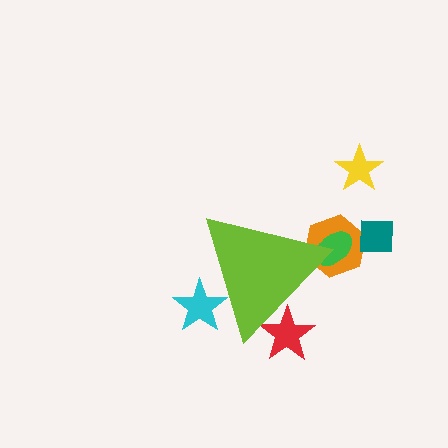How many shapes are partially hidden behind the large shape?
4 shapes are partially hidden.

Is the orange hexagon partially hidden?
Yes, the orange hexagon is partially hidden behind the lime triangle.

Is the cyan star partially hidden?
Yes, the cyan star is partially hidden behind the lime triangle.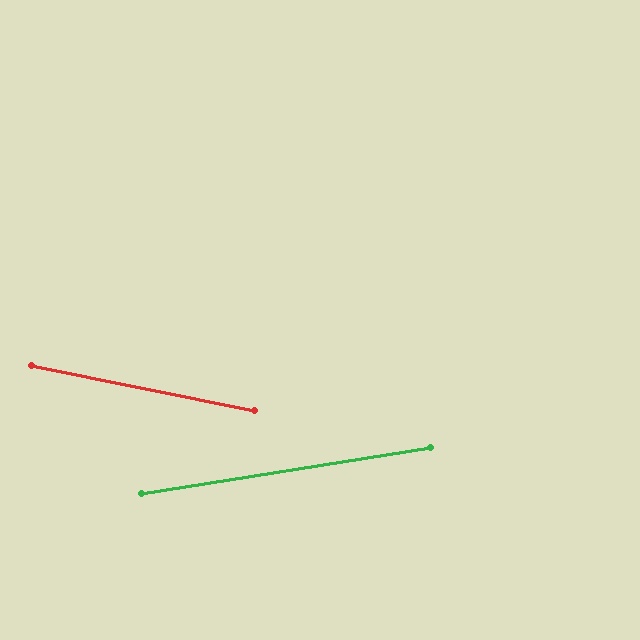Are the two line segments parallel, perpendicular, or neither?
Neither parallel nor perpendicular — they differ by about 20°.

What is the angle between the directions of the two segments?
Approximately 20 degrees.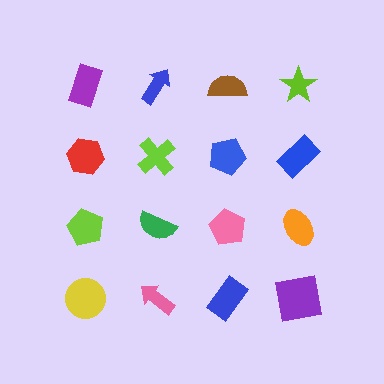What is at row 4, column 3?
A blue rectangle.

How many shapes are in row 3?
4 shapes.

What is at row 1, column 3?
A brown semicircle.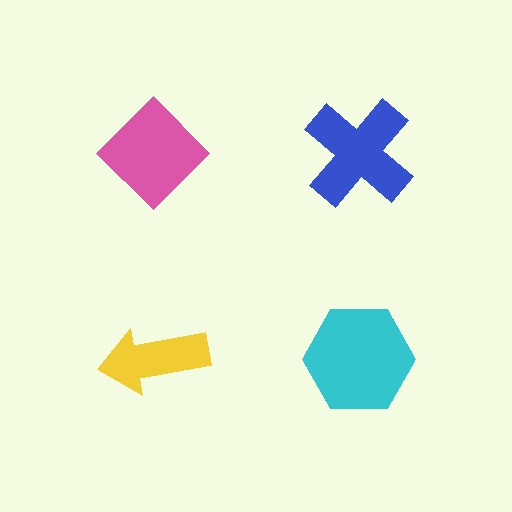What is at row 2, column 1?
A yellow arrow.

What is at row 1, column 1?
A pink diamond.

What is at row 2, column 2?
A cyan hexagon.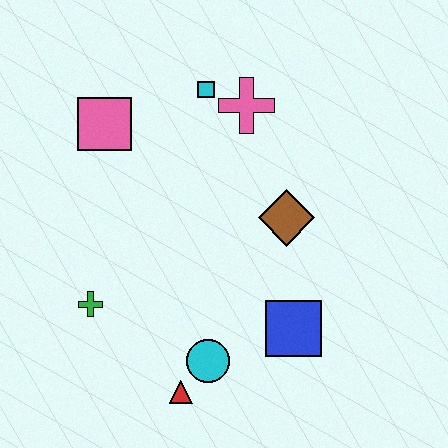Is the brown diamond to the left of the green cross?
No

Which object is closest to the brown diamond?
The blue square is closest to the brown diamond.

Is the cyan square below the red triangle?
No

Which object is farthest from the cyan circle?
The cyan square is farthest from the cyan circle.